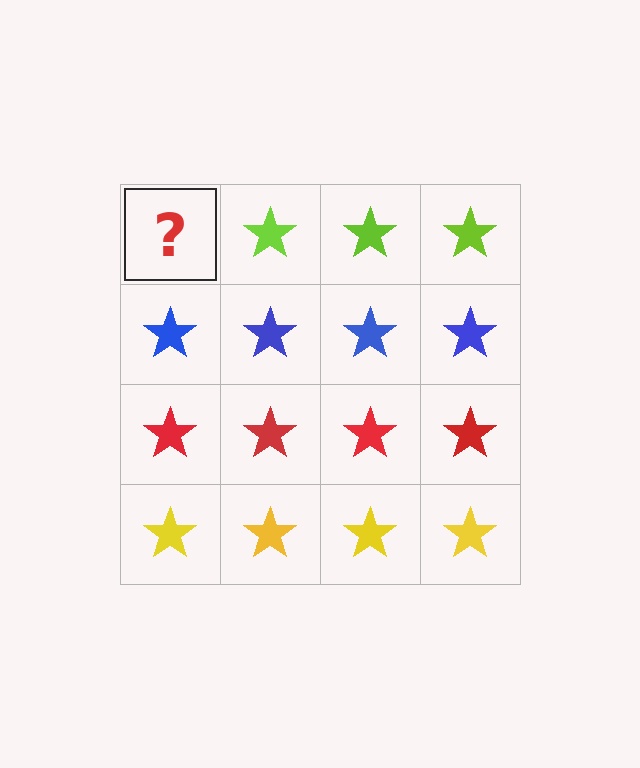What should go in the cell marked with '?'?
The missing cell should contain a lime star.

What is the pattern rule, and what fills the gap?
The rule is that each row has a consistent color. The gap should be filled with a lime star.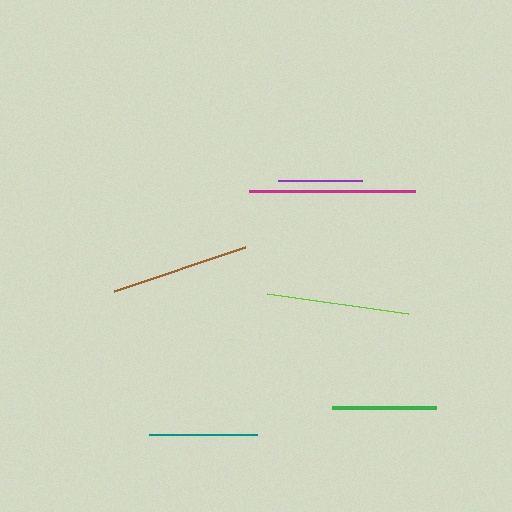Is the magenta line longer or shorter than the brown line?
The magenta line is longer than the brown line.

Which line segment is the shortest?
The purple line is the shortest at approximately 84 pixels.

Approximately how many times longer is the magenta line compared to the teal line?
The magenta line is approximately 1.5 times the length of the teal line.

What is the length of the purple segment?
The purple segment is approximately 84 pixels long.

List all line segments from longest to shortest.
From longest to shortest: magenta, lime, brown, teal, green, purple.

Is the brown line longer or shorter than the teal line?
The brown line is longer than the teal line.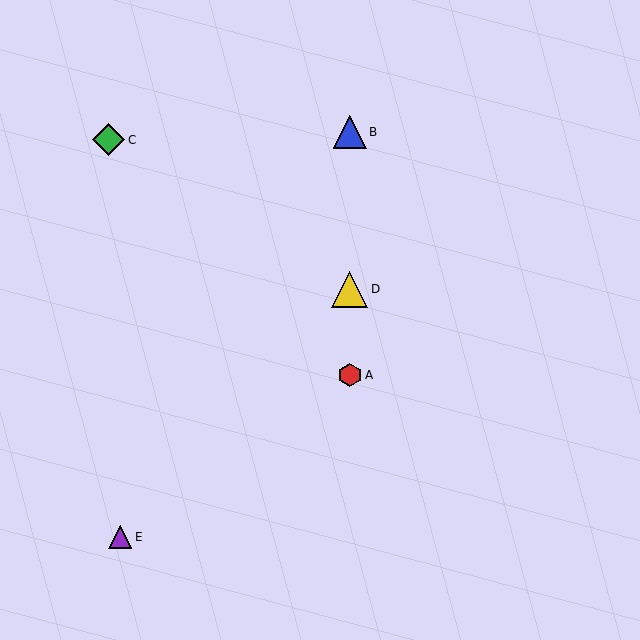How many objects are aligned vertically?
3 objects (A, B, D) are aligned vertically.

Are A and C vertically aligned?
No, A is at x≈350 and C is at x≈108.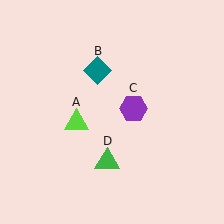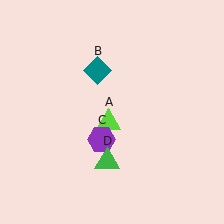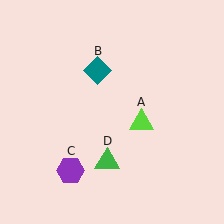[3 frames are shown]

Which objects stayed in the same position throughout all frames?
Teal diamond (object B) and green triangle (object D) remained stationary.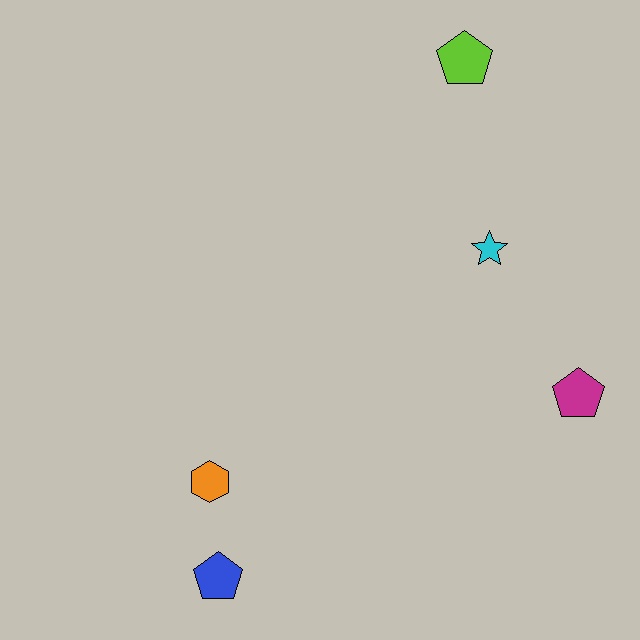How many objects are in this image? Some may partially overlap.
There are 5 objects.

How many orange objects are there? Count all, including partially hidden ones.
There is 1 orange object.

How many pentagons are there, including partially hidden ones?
There are 3 pentagons.